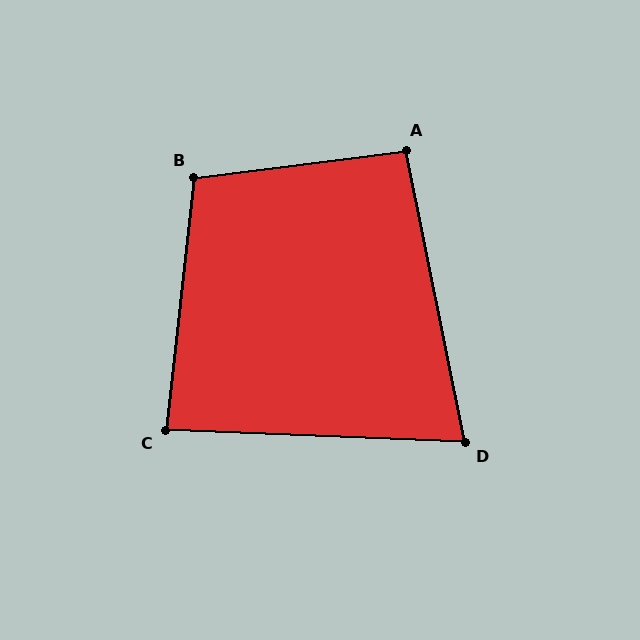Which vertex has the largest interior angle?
B, at approximately 104 degrees.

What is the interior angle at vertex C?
Approximately 86 degrees (approximately right).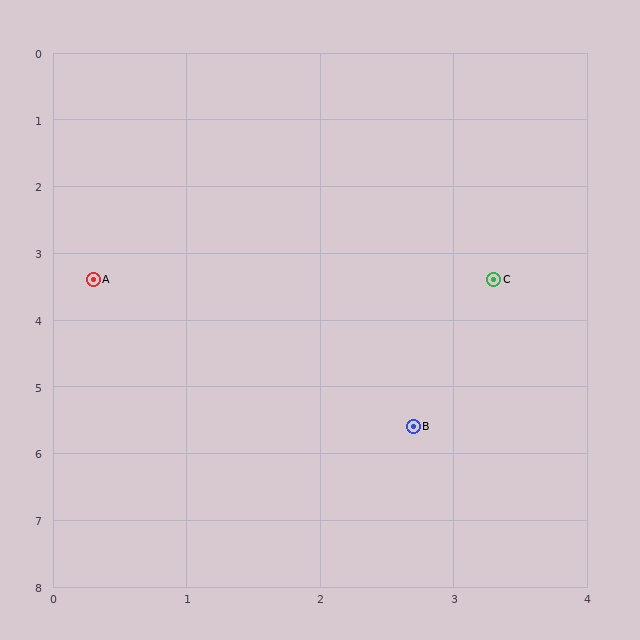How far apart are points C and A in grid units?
Points C and A are about 3.0 grid units apart.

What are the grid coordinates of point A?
Point A is at approximately (0.3, 3.4).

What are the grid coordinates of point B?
Point B is at approximately (2.7, 5.6).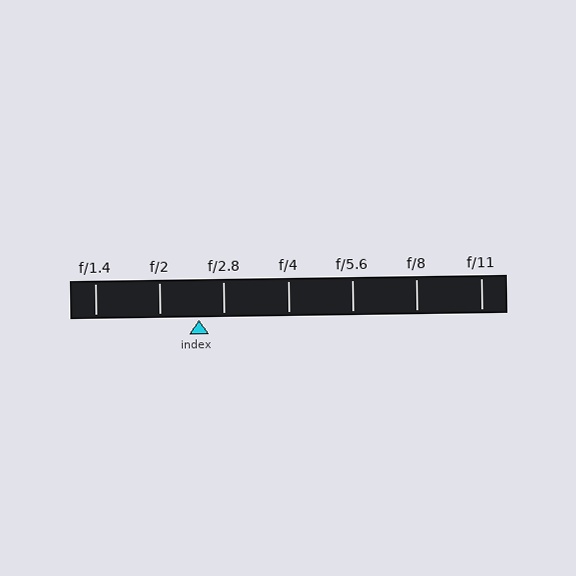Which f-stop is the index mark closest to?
The index mark is closest to f/2.8.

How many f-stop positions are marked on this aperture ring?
There are 7 f-stop positions marked.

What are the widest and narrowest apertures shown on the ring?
The widest aperture shown is f/1.4 and the narrowest is f/11.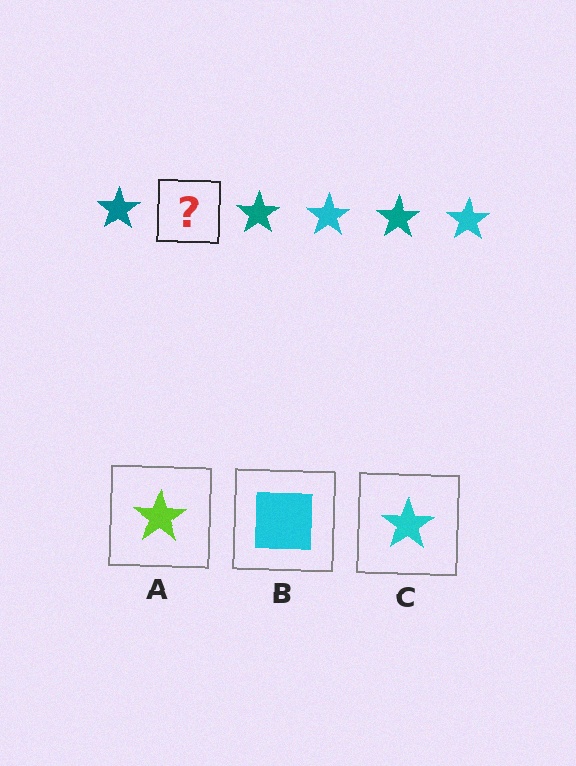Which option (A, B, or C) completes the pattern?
C.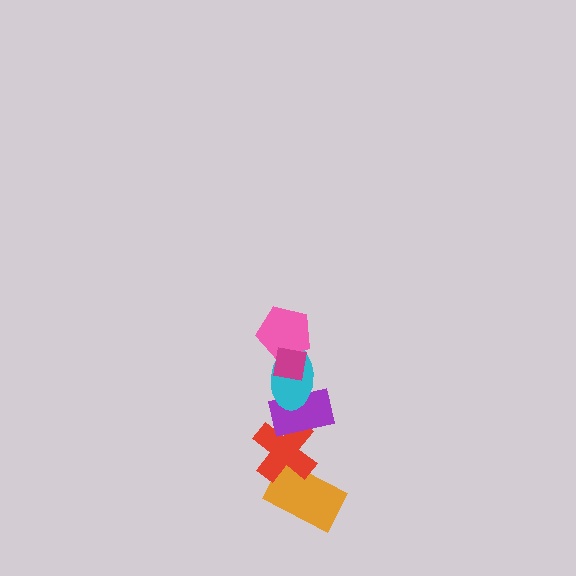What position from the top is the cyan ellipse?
The cyan ellipse is 3rd from the top.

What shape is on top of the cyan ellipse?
The pink pentagon is on top of the cyan ellipse.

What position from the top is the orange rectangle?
The orange rectangle is 6th from the top.